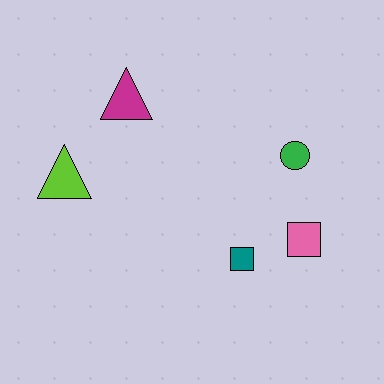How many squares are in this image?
There are 2 squares.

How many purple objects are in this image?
There are no purple objects.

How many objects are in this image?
There are 5 objects.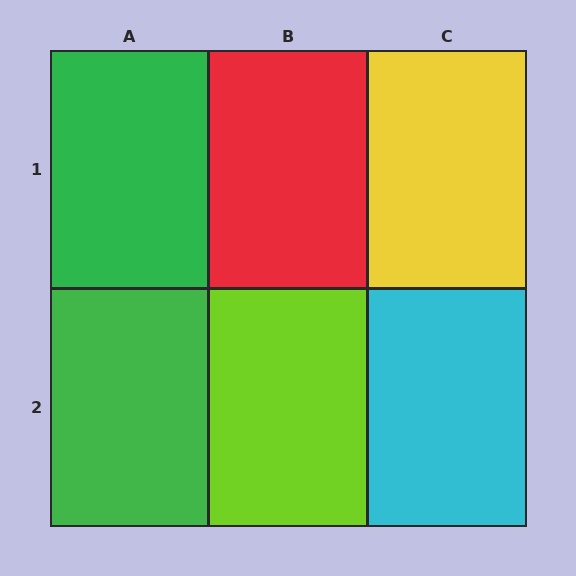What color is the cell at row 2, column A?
Green.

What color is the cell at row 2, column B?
Lime.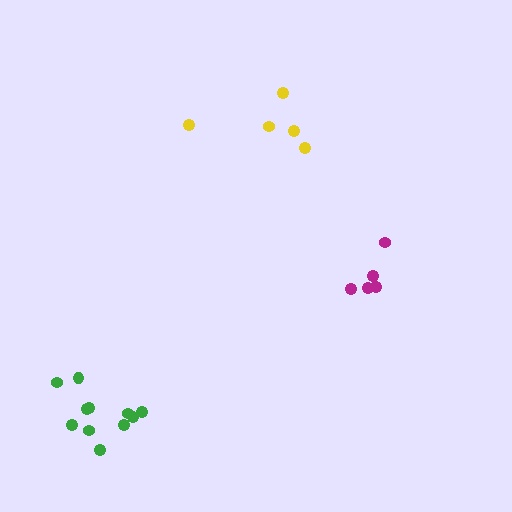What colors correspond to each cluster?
The clusters are colored: yellow, magenta, green.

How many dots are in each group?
Group 1: 5 dots, Group 2: 5 dots, Group 3: 11 dots (21 total).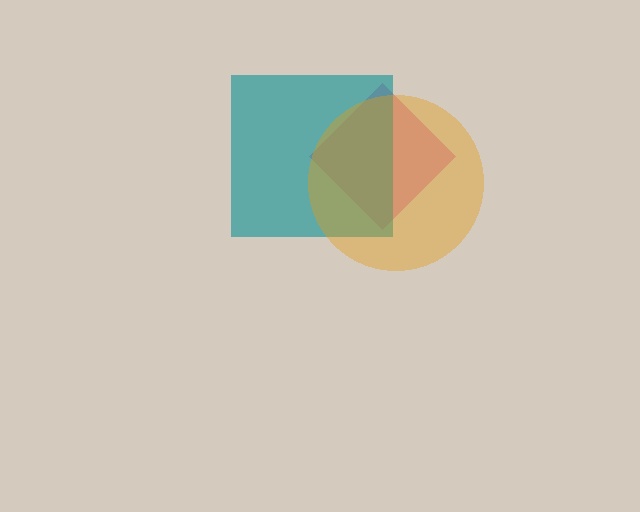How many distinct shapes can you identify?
There are 3 distinct shapes: a magenta diamond, a teal square, an orange circle.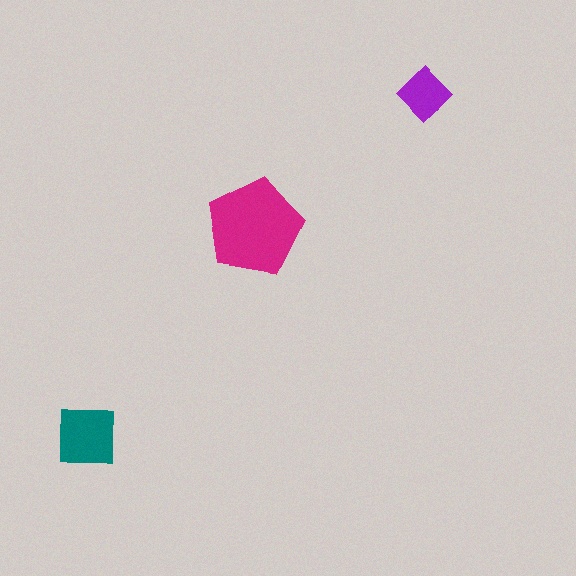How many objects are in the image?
There are 3 objects in the image.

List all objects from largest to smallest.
The magenta pentagon, the teal square, the purple diamond.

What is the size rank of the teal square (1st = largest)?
2nd.